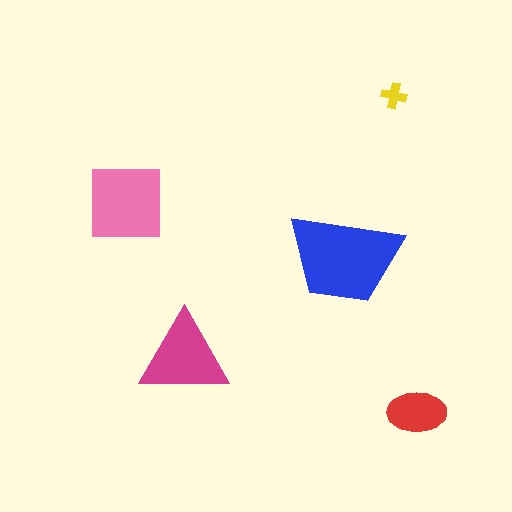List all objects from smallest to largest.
The yellow cross, the red ellipse, the magenta triangle, the pink square, the blue trapezoid.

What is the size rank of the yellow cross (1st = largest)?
5th.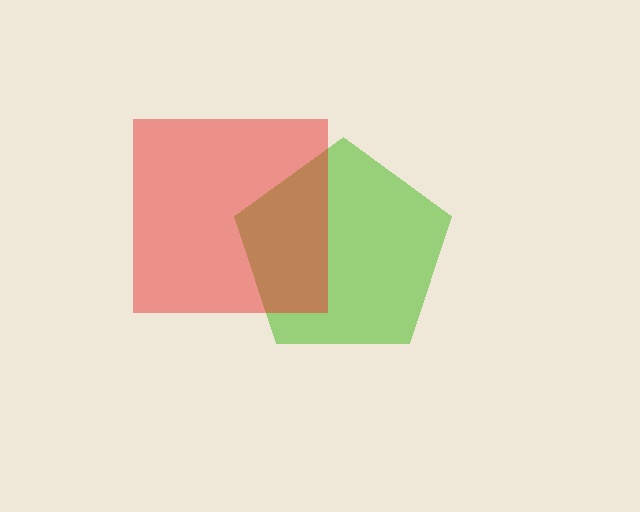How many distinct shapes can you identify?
There are 2 distinct shapes: a lime pentagon, a red square.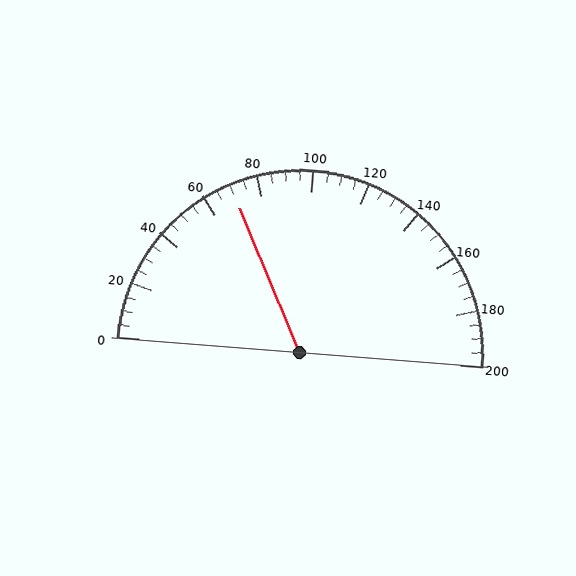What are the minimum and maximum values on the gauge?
The gauge ranges from 0 to 200.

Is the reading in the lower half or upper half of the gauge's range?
The reading is in the lower half of the range (0 to 200).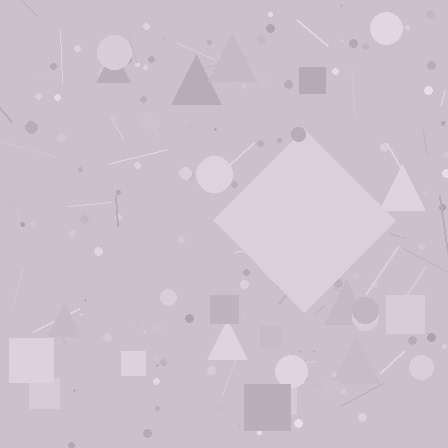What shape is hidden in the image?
A diamond is hidden in the image.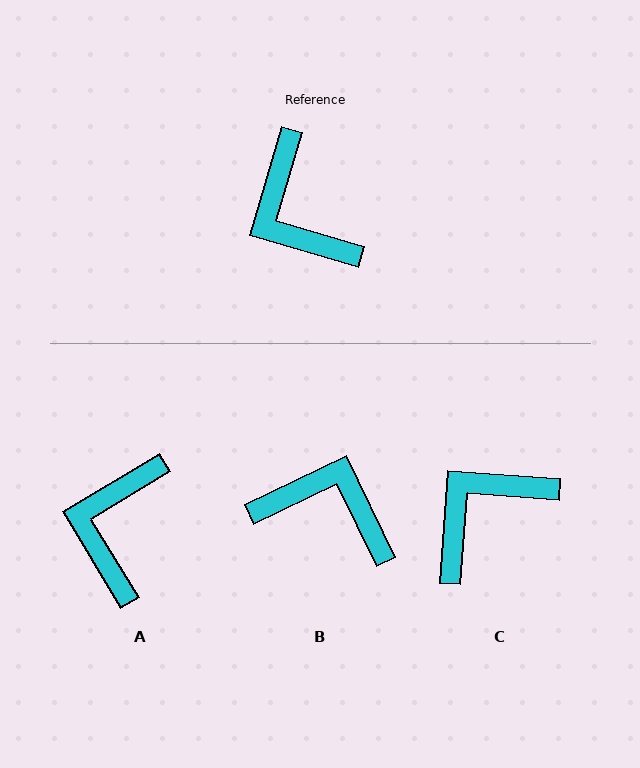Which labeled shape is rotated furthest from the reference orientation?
B, about 138 degrees away.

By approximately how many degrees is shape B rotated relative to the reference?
Approximately 138 degrees clockwise.